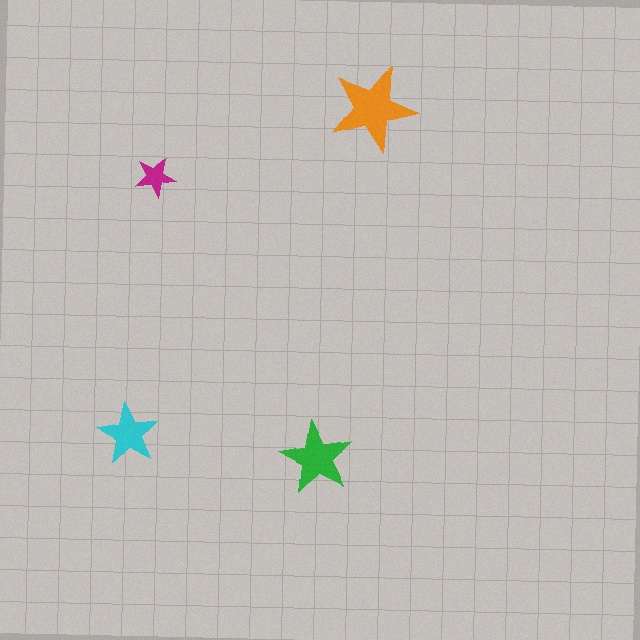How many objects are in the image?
There are 4 objects in the image.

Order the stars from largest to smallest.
the orange one, the green one, the cyan one, the magenta one.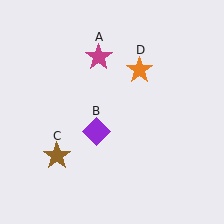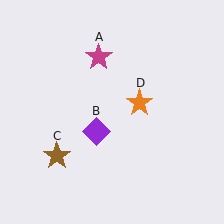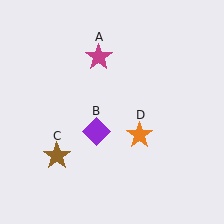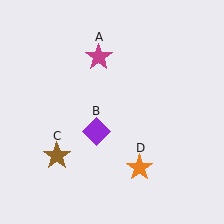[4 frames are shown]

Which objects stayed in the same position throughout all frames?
Magenta star (object A) and purple diamond (object B) and brown star (object C) remained stationary.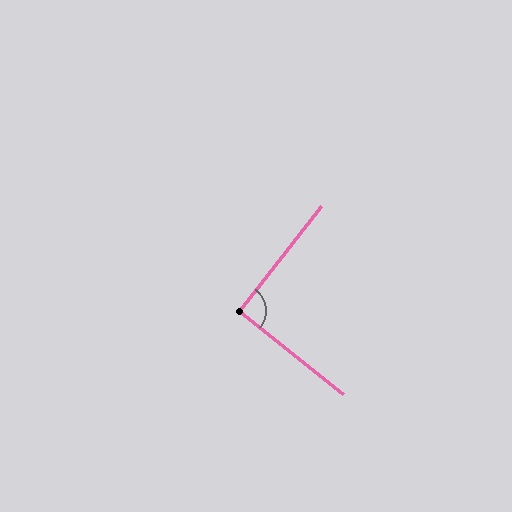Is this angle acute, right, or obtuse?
It is approximately a right angle.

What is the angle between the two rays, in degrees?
Approximately 90 degrees.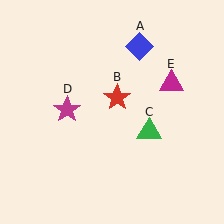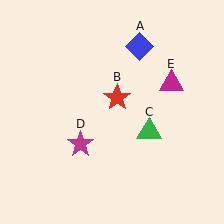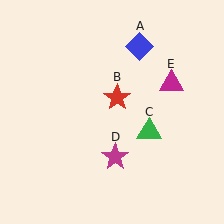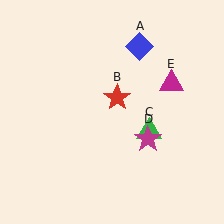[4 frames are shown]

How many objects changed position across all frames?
1 object changed position: magenta star (object D).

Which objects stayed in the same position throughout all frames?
Blue diamond (object A) and red star (object B) and green triangle (object C) and magenta triangle (object E) remained stationary.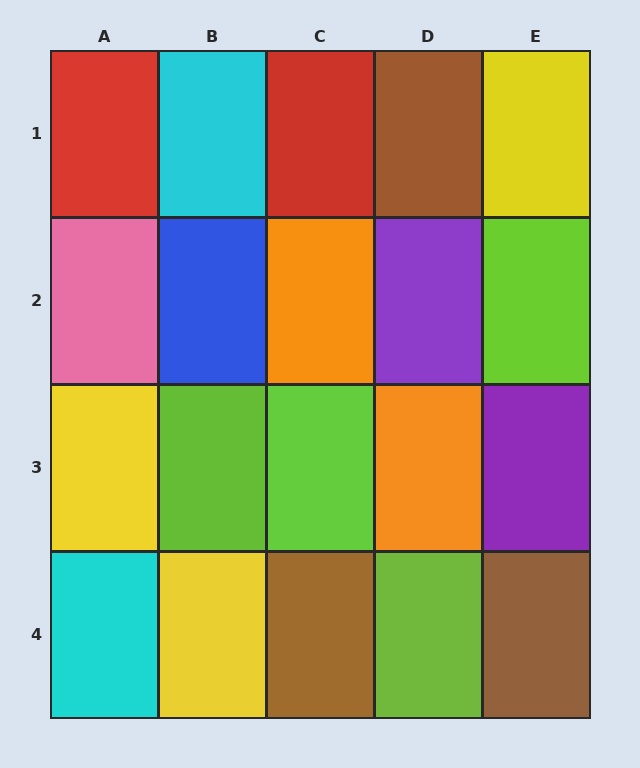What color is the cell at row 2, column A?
Pink.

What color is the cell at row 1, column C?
Red.